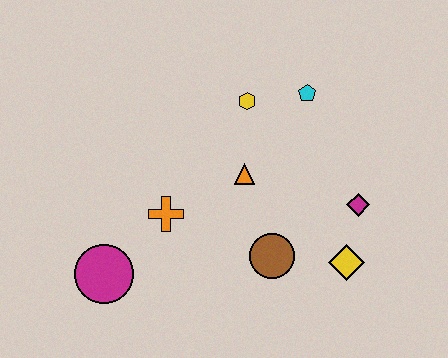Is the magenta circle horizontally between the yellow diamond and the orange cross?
No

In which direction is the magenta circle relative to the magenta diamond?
The magenta circle is to the left of the magenta diamond.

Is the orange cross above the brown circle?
Yes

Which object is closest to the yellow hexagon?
The cyan pentagon is closest to the yellow hexagon.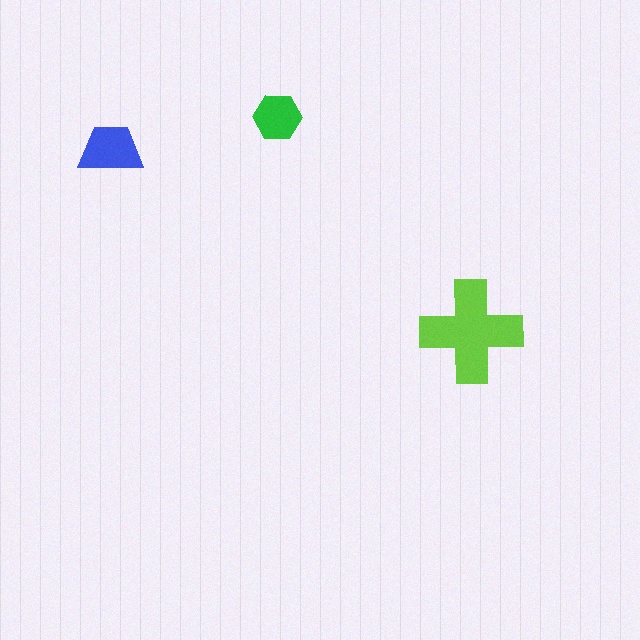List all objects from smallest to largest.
The green hexagon, the blue trapezoid, the lime cross.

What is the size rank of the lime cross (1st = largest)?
1st.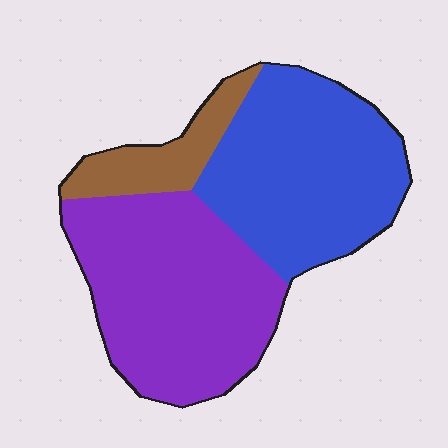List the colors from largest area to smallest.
From largest to smallest: purple, blue, brown.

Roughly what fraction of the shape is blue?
Blue takes up about two fifths (2/5) of the shape.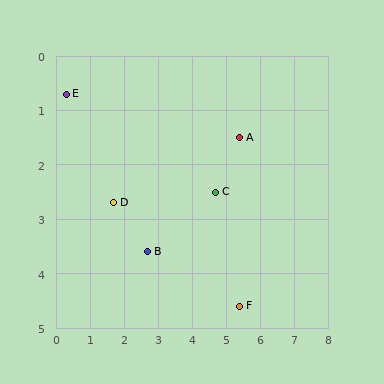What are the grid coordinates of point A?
Point A is at approximately (5.4, 1.5).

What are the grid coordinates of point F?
Point F is at approximately (5.4, 4.6).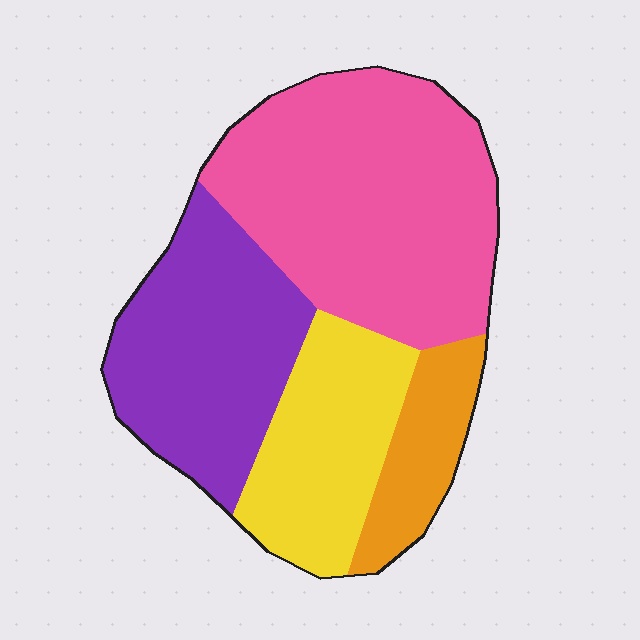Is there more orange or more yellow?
Yellow.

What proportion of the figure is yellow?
Yellow covers 20% of the figure.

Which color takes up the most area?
Pink, at roughly 40%.